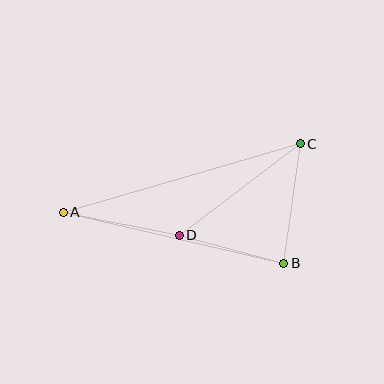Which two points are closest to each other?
Points B and D are closest to each other.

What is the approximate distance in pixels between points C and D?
The distance between C and D is approximately 151 pixels.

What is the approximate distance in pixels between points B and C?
The distance between B and C is approximately 121 pixels.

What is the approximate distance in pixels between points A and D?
The distance between A and D is approximately 118 pixels.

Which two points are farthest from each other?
Points A and C are farthest from each other.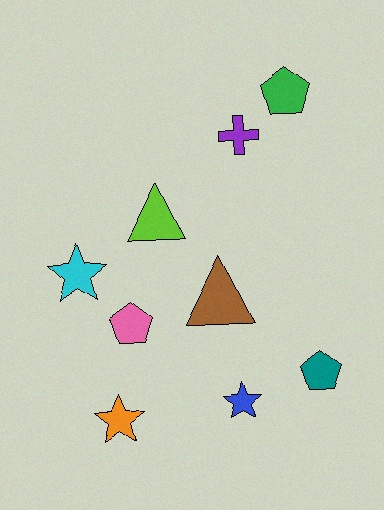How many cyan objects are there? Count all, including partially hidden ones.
There is 1 cyan object.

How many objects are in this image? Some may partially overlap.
There are 9 objects.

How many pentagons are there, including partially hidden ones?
There are 3 pentagons.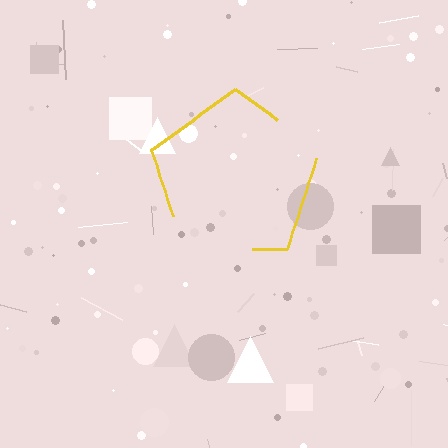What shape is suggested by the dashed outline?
The dashed outline suggests a pentagon.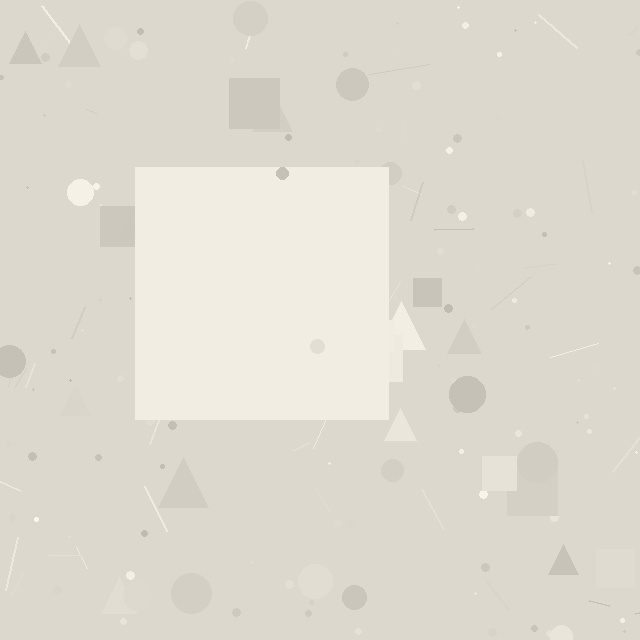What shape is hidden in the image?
A square is hidden in the image.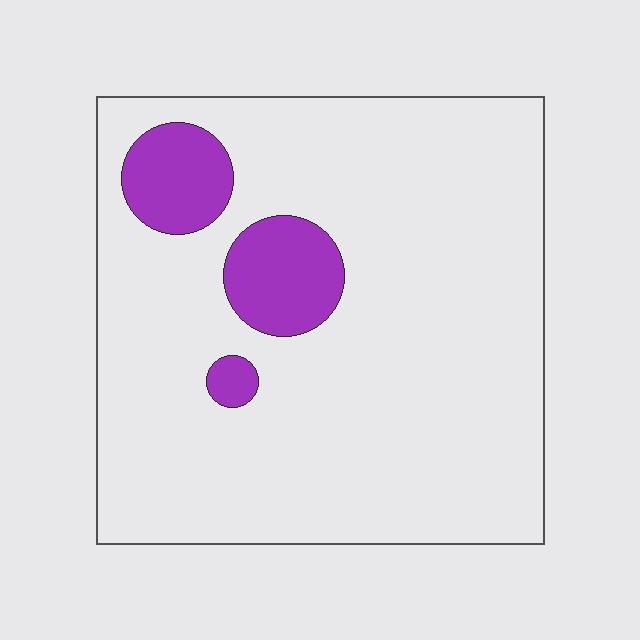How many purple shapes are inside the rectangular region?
3.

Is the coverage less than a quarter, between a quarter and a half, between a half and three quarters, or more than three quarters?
Less than a quarter.